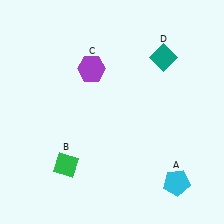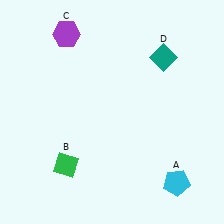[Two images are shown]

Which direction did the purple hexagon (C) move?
The purple hexagon (C) moved up.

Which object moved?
The purple hexagon (C) moved up.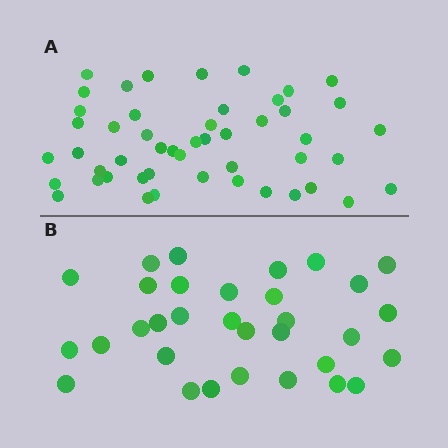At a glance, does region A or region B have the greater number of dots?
Region A (the top region) has more dots.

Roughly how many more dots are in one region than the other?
Region A has approximately 15 more dots than region B.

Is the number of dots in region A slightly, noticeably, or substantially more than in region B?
Region A has substantially more. The ratio is roughly 1.5 to 1.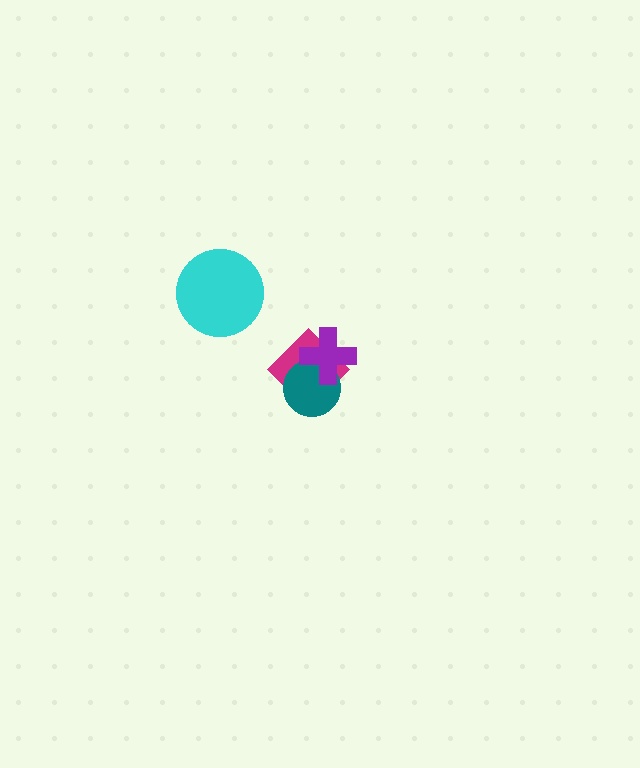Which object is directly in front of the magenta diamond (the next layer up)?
The teal circle is directly in front of the magenta diamond.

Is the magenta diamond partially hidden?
Yes, it is partially covered by another shape.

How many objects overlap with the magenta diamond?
2 objects overlap with the magenta diamond.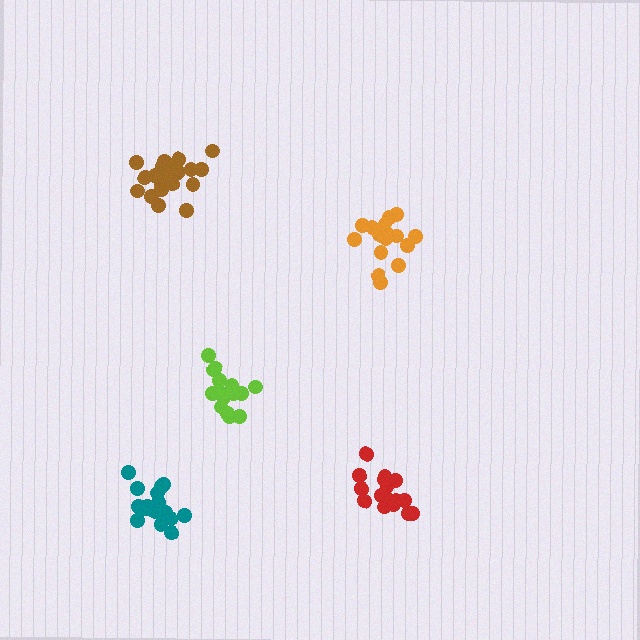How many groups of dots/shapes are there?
There are 5 groups.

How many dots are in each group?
Group 1: 17 dots, Group 2: 19 dots, Group 3: 21 dots, Group 4: 18 dots, Group 5: 15 dots (90 total).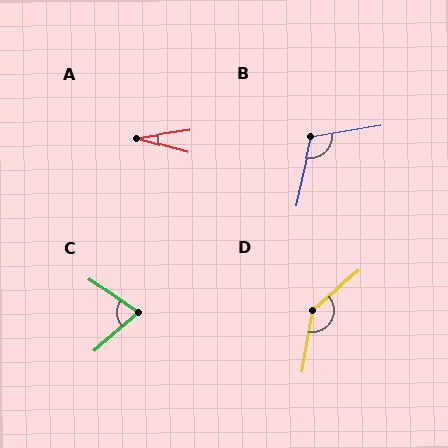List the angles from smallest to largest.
A (24°), C (76°), B (112°), D (140°).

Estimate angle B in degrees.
Approximately 112 degrees.